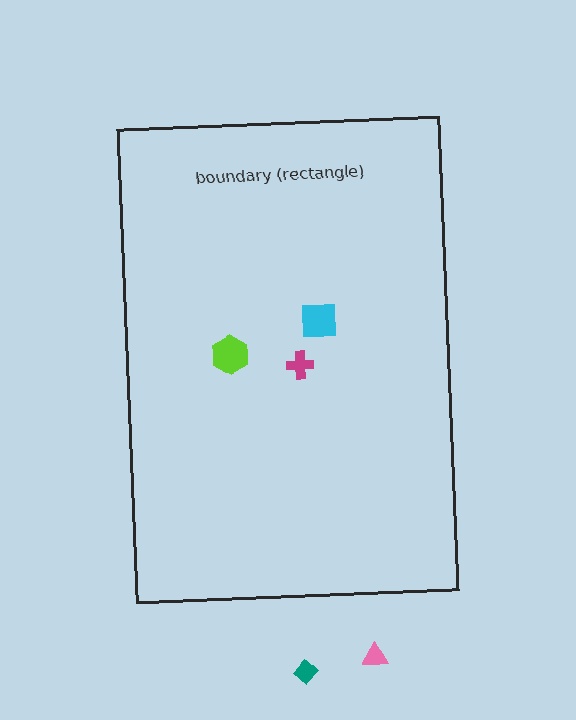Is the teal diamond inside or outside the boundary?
Outside.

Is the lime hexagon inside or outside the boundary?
Inside.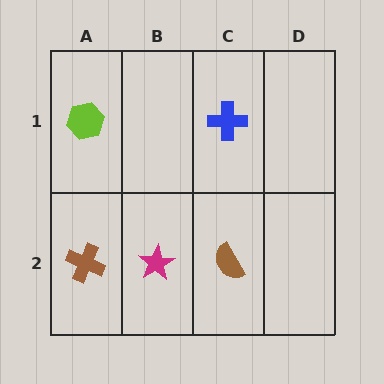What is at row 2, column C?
A brown semicircle.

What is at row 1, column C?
A blue cross.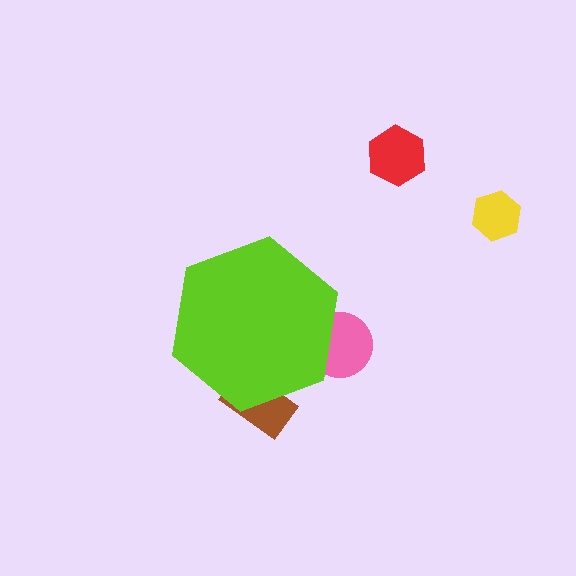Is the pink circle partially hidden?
Yes, the pink circle is partially hidden behind the lime hexagon.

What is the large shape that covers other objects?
A lime hexagon.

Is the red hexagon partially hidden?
No, the red hexagon is fully visible.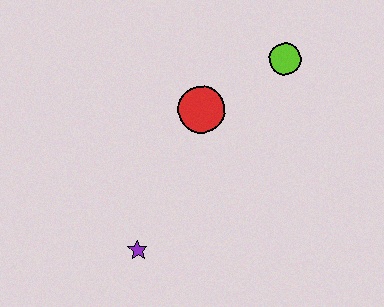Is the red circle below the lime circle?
Yes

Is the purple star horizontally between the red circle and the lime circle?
No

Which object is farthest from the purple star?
The lime circle is farthest from the purple star.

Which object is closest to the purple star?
The red circle is closest to the purple star.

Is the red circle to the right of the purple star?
Yes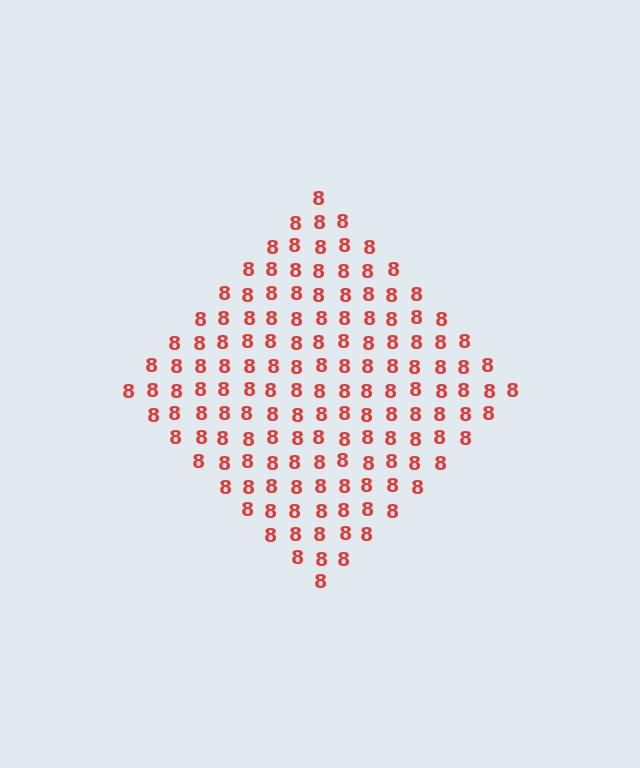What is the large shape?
The large shape is a diamond.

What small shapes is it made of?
It is made of small digit 8's.